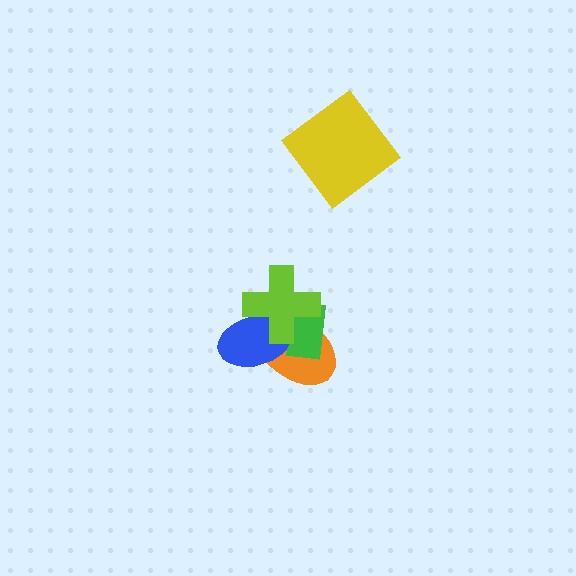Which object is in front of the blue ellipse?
The lime cross is in front of the blue ellipse.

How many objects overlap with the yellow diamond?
0 objects overlap with the yellow diamond.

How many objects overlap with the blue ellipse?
3 objects overlap with the blue ellipse.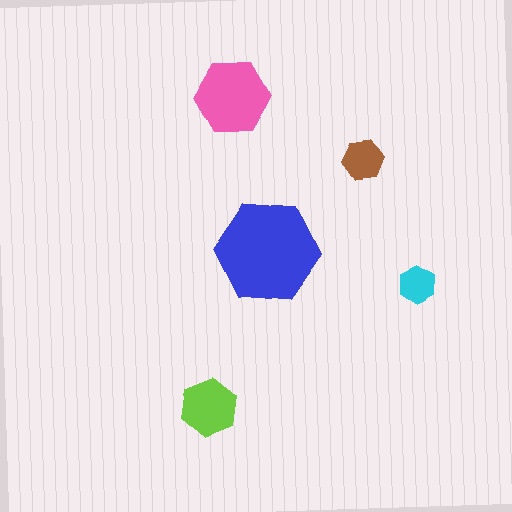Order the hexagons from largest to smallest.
the blue one, the pink one, the lime one, the brown one, the cyan one.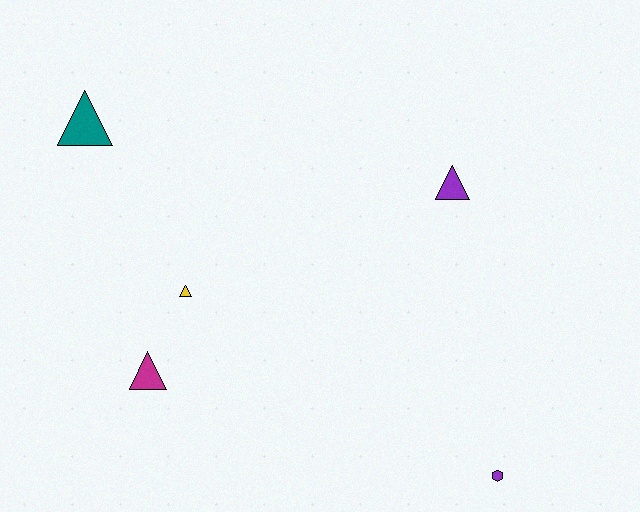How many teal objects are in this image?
There is 1 teal object.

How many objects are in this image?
There are 5 objects.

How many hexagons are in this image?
There is 1 hexagon.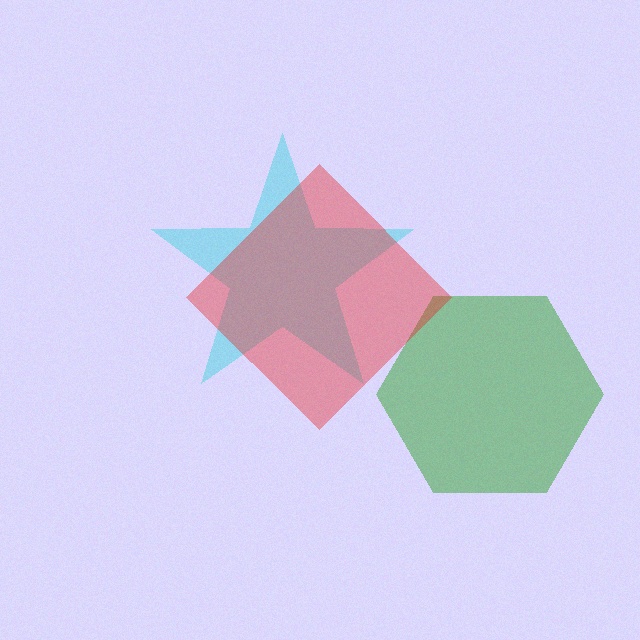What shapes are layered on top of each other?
The layered shapes are: a green hexagon, a cyan star, a red diamond.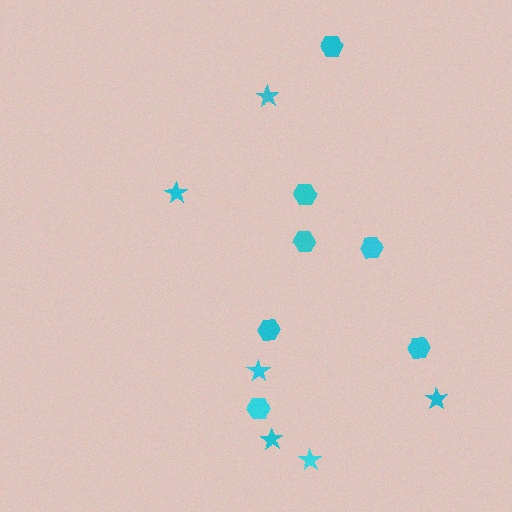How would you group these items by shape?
There are 2 groups: one group of stars (6) and one group of hexagons (7).